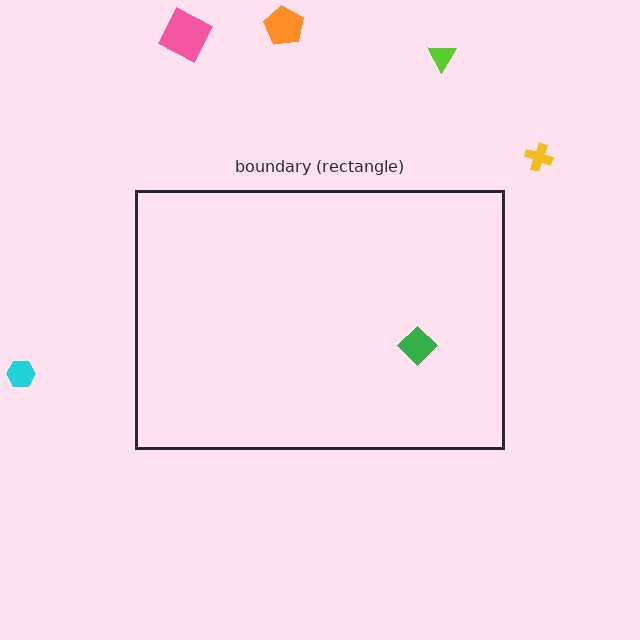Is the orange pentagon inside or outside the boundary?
Outside.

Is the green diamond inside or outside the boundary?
Inside.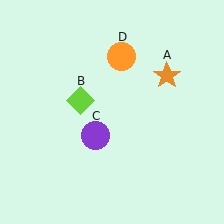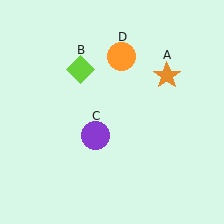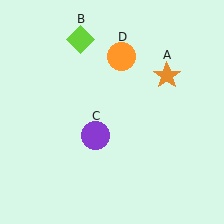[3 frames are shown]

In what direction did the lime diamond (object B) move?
The lime diamond (object B) moved up.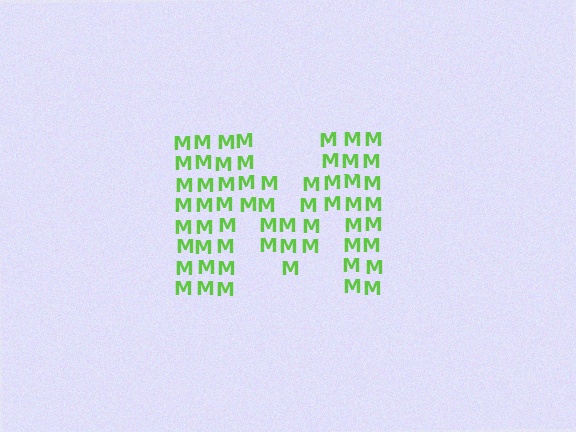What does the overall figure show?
The overall figure shows the letter M.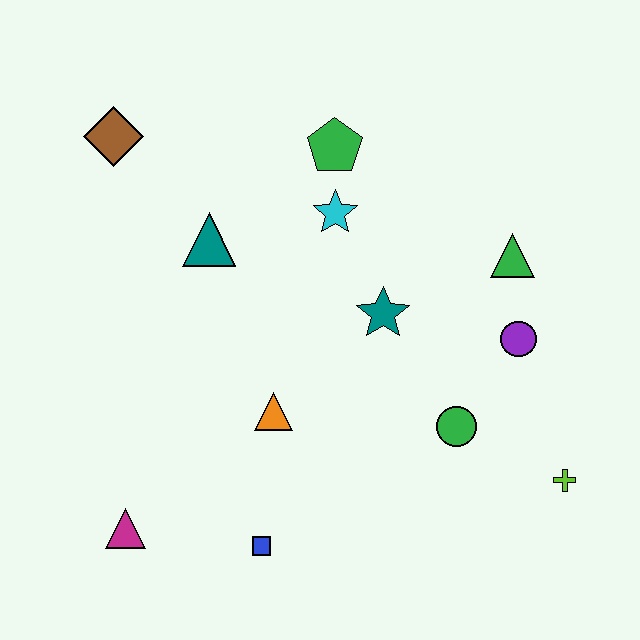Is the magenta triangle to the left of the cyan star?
Yes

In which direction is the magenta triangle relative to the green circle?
The magenta triangle is to the left of the green circle.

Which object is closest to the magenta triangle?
The blue square is closest to the magenta triangle.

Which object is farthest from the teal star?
The magenta triangle is farthest from the teal star.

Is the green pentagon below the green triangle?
No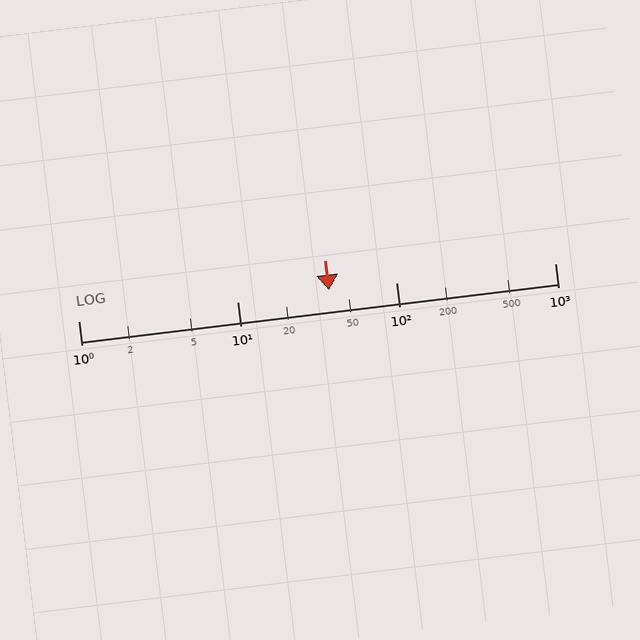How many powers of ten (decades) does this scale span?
The scale spans 3 decades, from 1 to 1000.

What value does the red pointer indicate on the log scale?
The pointer indicates approximately 38.